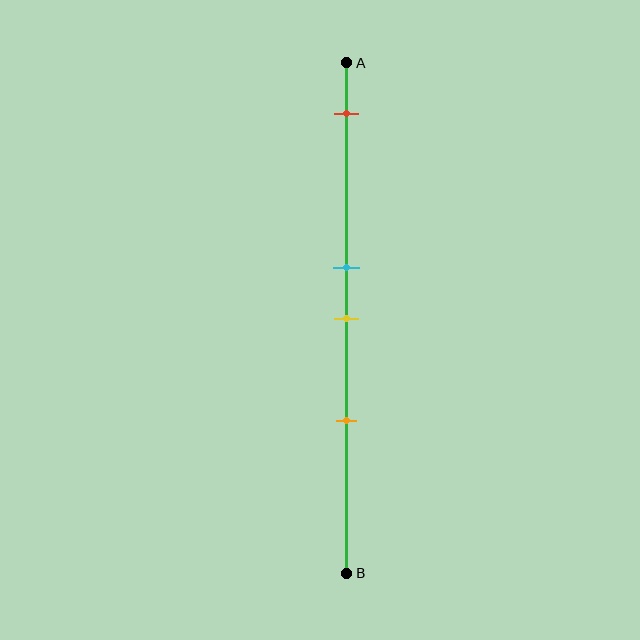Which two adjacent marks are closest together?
The cyan and yellow marks are the closest adjacent pair.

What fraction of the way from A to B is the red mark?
The red mark is approximately 10% (0.1) of the way from A to B.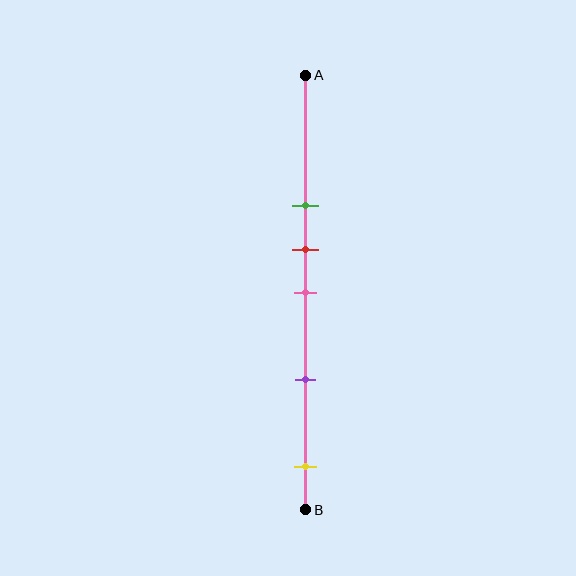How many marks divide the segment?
There are 5 marks dividing the segment.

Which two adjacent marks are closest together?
The red and pink marks are the closest adjacent pair.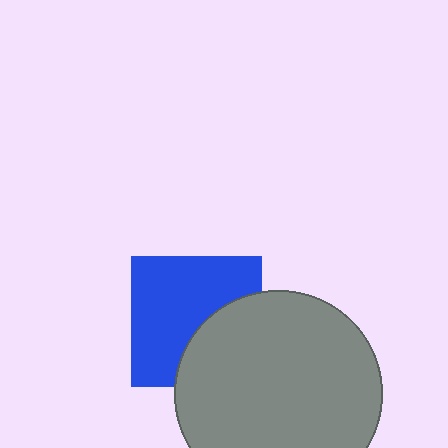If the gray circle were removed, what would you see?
You would see the complete blue square.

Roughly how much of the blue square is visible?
About half of it is visible (roughly 64%).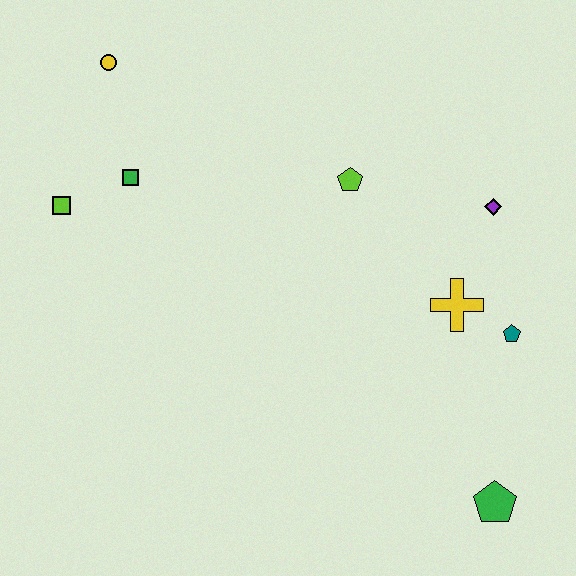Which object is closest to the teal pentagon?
The yellow cross is closest to the teal pentagon.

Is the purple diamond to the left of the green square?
No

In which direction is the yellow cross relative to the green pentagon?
The yellow cross is above the green pentagon.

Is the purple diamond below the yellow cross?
No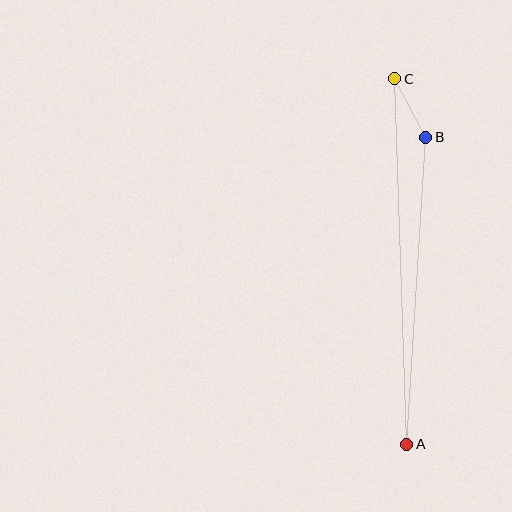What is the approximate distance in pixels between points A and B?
The distance between A and B is approximately 307 pixels.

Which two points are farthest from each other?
Points A and C are farthest from each other.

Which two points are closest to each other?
Points B and C are closest to each other.